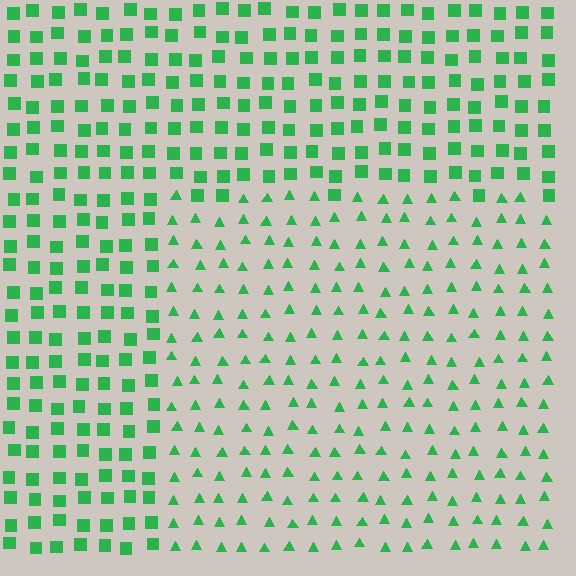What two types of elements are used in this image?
The image uses triangles inside the rectangle region and squares outside it.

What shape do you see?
I see a rectangle.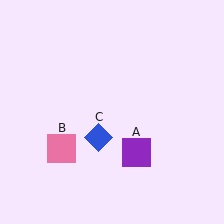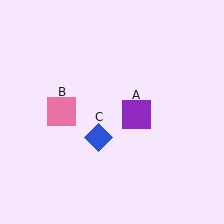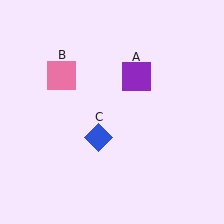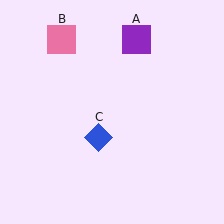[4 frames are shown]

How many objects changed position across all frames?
2 objects changed position: purple square (object A), pink square (object B).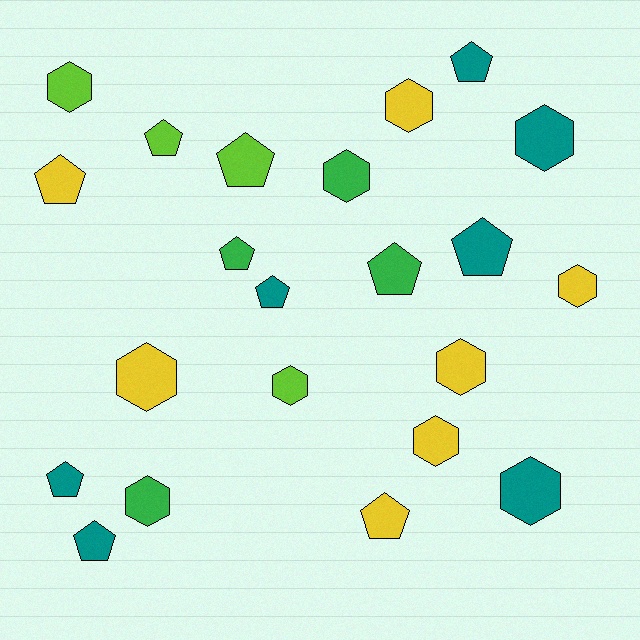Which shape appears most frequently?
Hexagon, with 11 objects.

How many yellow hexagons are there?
There are 5 yellow hexagons.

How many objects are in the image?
There are 22 objects.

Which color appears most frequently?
Yellow, with 7 objects.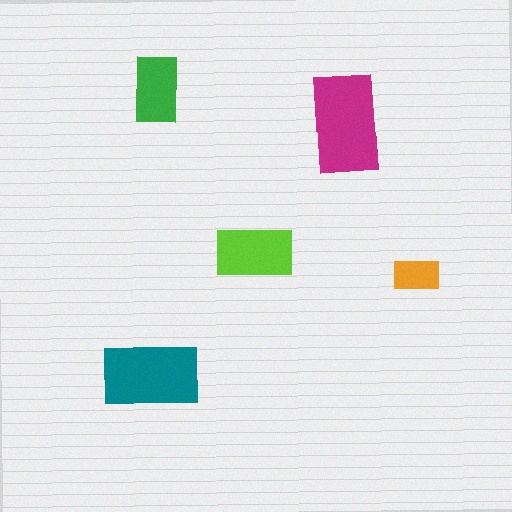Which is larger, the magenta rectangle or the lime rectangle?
The magenta one.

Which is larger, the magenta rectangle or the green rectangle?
The magenta one.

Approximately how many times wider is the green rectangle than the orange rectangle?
About 1.5 times wider.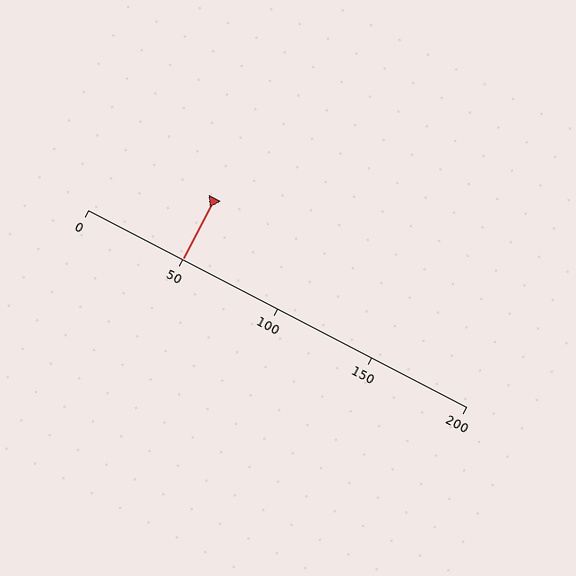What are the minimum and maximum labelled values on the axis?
The axis runs from 0 to 200.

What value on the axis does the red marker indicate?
The marker indicates approximately 50.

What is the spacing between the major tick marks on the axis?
The major ticks are spaced 50 apart.